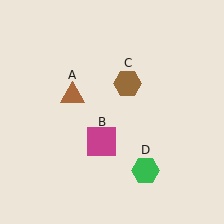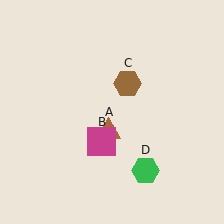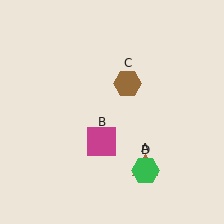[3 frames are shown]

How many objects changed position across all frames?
1 object changed position: brown triangle (object A).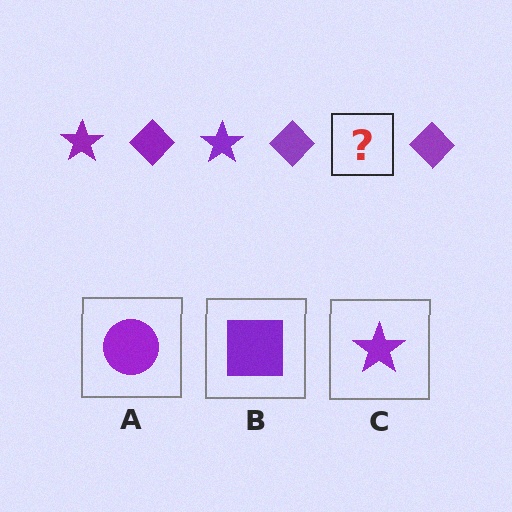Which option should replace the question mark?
Option C.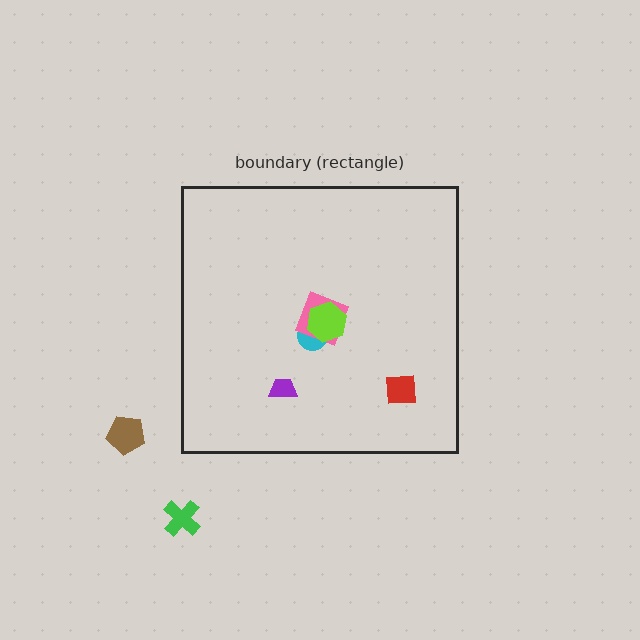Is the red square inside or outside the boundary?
Inside.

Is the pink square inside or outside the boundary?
Inside.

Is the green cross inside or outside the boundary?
Outside.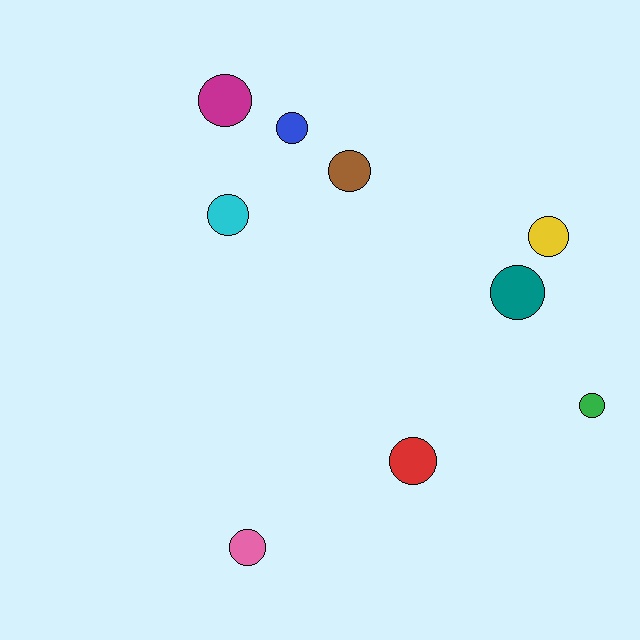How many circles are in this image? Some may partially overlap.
There are 9 circles.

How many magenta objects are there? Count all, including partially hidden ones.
There is 1 magenta object.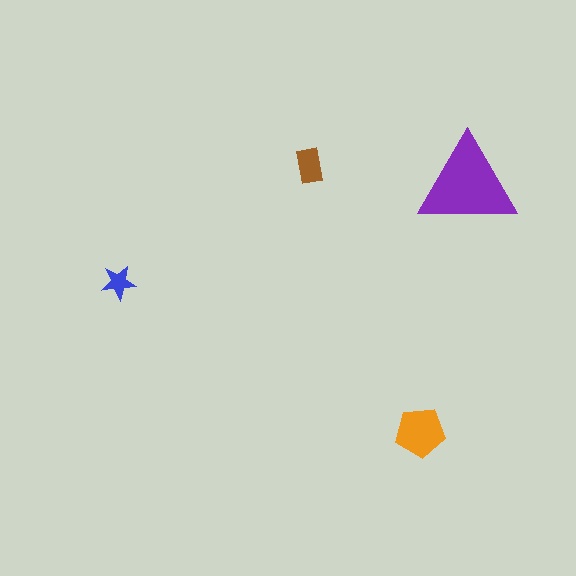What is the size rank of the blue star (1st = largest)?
4th.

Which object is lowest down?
The orange pentagon is bottommost.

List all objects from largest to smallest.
The purple triangle, the orange pentagon, the brown rectangle, the blue star.